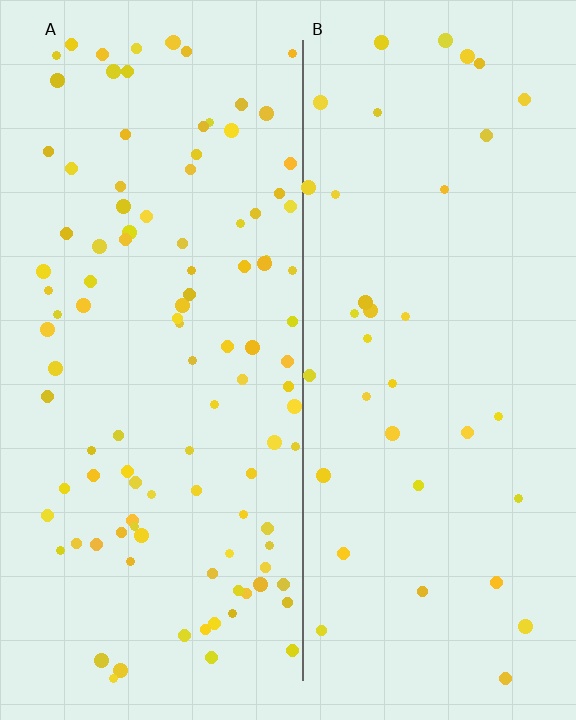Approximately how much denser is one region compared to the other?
Approximately 2.9× — region A over region B.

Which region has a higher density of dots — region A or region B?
A (the left).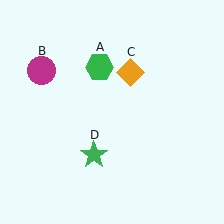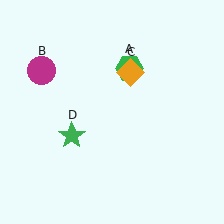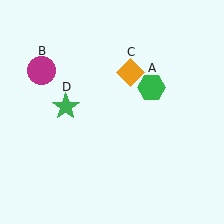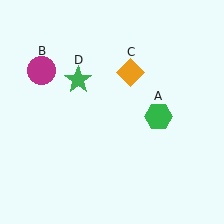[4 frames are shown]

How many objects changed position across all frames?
2 objects changed position: green hexagon (object A), green star (object D).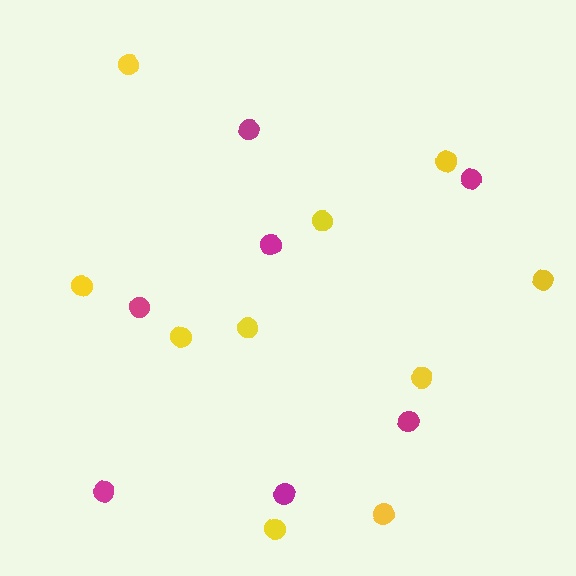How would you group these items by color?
There are 2 groups: one group of yellow circles (10) and one group of magenta circles (7).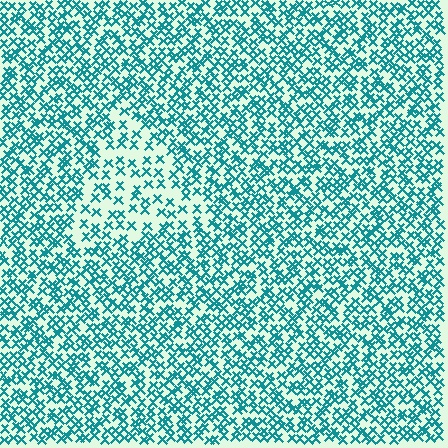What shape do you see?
I see a triangle.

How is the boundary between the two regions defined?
The boundary is defined by a change in element density (approximately 1.9x ratio). All elements are the same color, size, and shape.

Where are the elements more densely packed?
The elements are more densely packed outside the triangle boundary.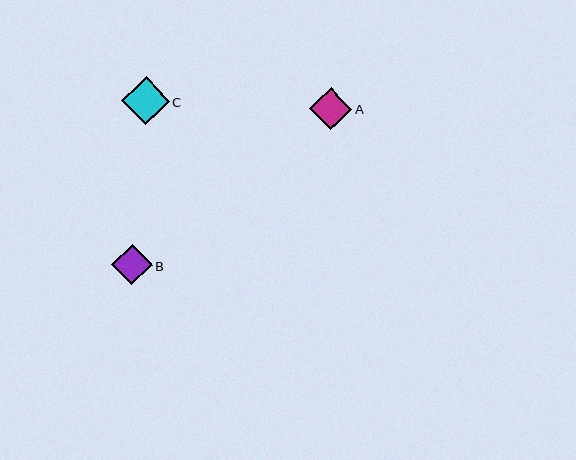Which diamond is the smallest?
Diamond B is the smallest with a size of approximately 40 pixels.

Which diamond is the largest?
Diamond C is the largest with a size of approximately 48 pixels.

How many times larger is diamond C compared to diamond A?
Diamond C is approximately 1.1 times the size of diamond A.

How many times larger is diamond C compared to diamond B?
Diamond C is approximately 1.2 times the size of diamond B.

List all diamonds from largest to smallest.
From largest to smallest: C, A, B.